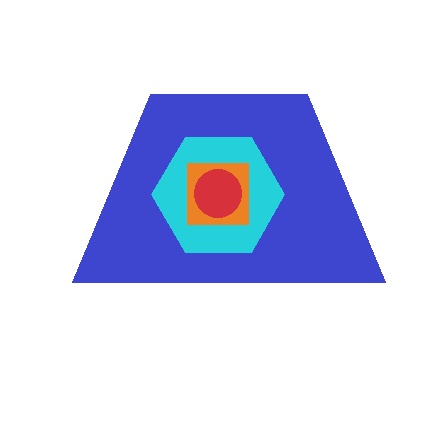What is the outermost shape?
The blue trapezoid.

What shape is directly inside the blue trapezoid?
The cyan hexagon.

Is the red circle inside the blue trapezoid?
Yes.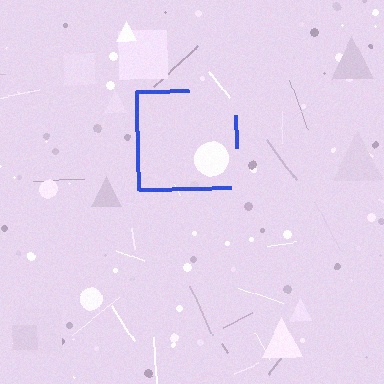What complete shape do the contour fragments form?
The contour fragments form a square.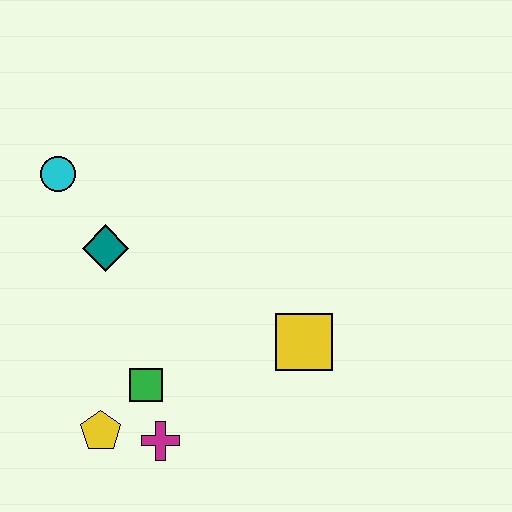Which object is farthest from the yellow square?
The cyan circle is farthest from the yellow square.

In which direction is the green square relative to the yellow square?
The green square is to the left of the yellow square.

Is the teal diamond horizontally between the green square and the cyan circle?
Yes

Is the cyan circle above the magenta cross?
Yes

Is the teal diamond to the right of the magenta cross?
No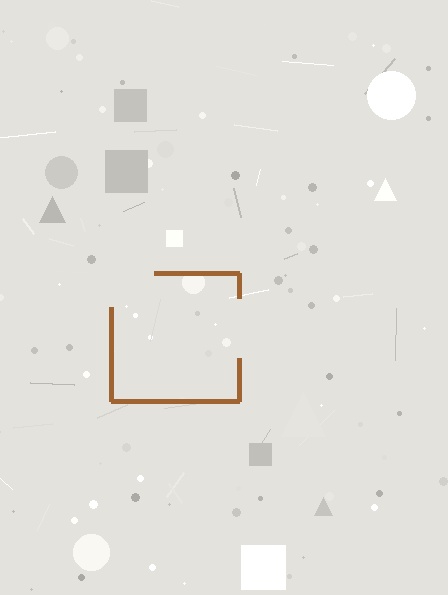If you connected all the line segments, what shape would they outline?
They would outline a square.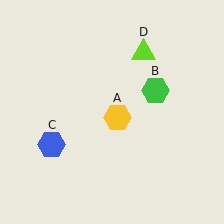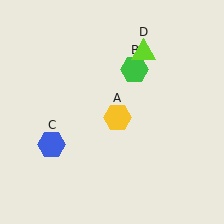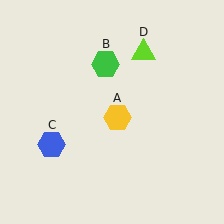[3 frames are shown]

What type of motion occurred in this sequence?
The green hexagon (object B) rotated counterclockwise around the center of the scene.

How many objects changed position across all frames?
1 object changed position: green hexagon (object B).